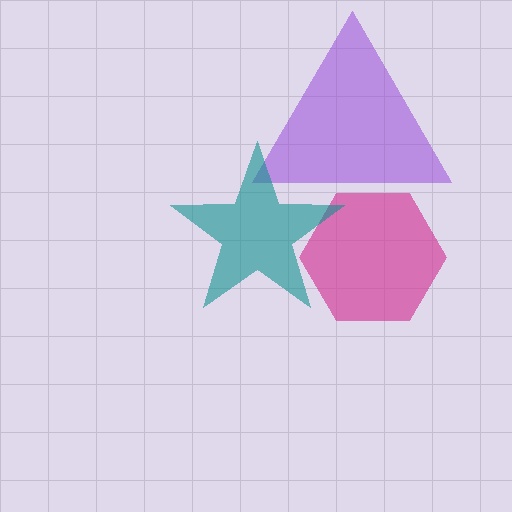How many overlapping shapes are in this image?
There are 3 overlapping shapes in the image.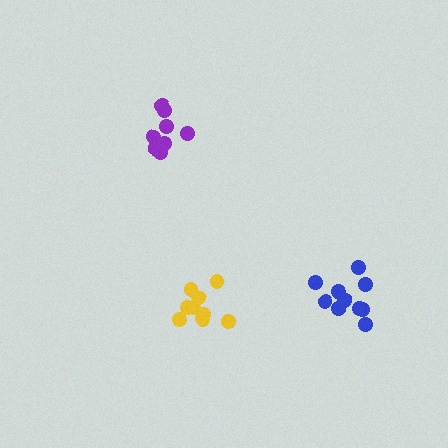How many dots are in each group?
Group 1: 9 dots, Group 2: 10 dots, Group 3: 8 dots (27 total).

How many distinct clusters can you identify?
There are 3 distinct clusters.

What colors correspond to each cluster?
The clusters are colored: yellow, blue, purple.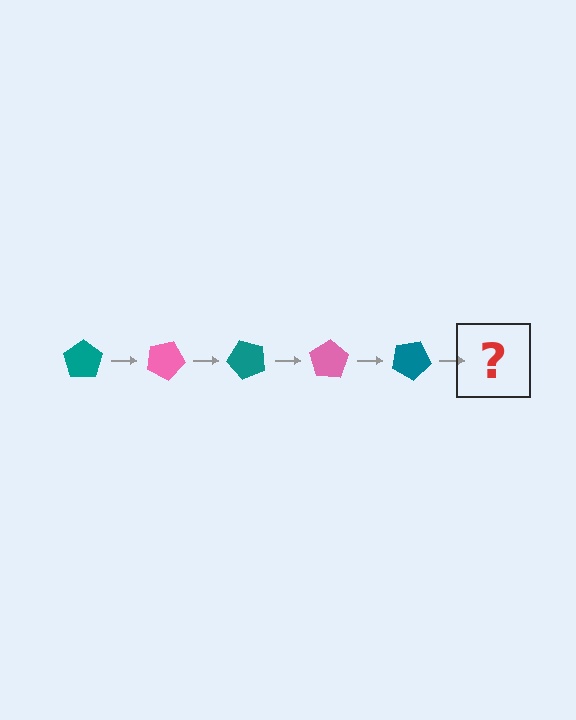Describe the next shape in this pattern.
It should be a pink pentagon, rotated 125 degrees from the start.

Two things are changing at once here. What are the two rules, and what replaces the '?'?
The two rules are that it rotates 25 degrees each step and the color cycles through teal and pink. The '?' should be a pink pentagon, rotated 125 degrees from the start.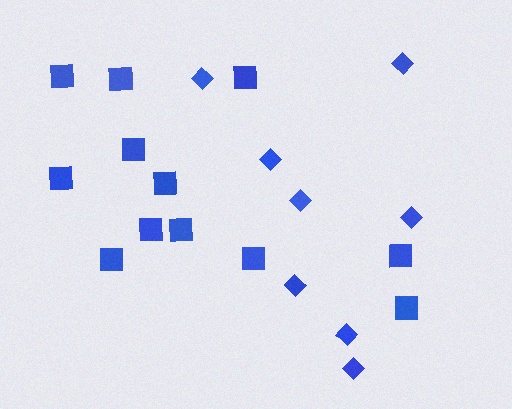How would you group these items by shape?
There are 2 groups: one group of diamonds (8) and one group of squares (12).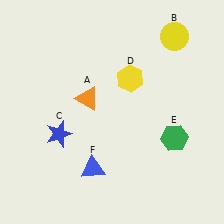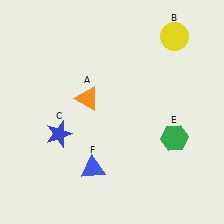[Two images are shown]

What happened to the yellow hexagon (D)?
The yellow hexagon (D) was removed in Image 2. It was in the top-right area of Image 1.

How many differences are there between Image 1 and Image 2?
There is 1 difference between the two images.